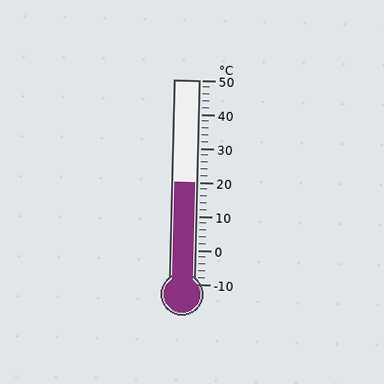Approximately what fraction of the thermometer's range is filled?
The thermometer is filled to approximately 50% of its range.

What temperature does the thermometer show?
The thermometer shows approximately 20°C.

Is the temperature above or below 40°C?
The temperature is below 40°C.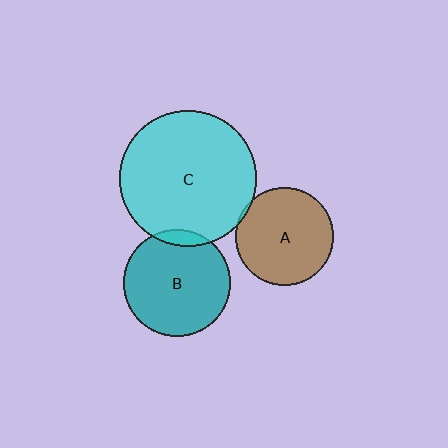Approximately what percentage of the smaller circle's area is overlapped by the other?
Approximately 10%.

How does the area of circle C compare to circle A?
Approximately 1.9 times.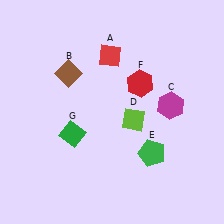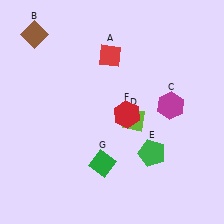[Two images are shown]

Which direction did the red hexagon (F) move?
The red hexagon (F) moved down.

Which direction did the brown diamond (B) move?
The brown diamond (B) moved up.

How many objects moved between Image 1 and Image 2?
3 objects moved between the two images.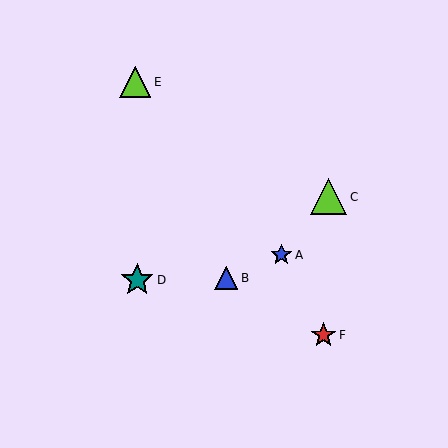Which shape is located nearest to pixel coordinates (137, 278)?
The teal star (labeled D) at (137, 280) is nearest to that location.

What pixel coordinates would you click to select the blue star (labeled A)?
Click at (281, 255) to select the blue star A.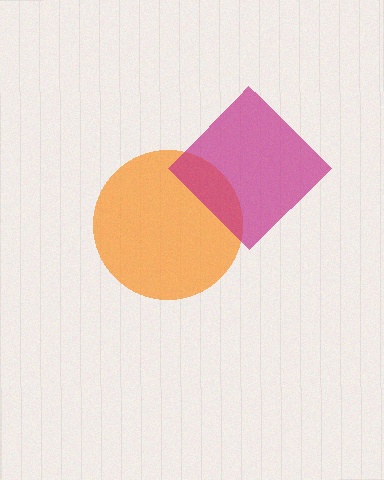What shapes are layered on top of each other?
The layered shapes are: an orange circle, a magenta diamond.